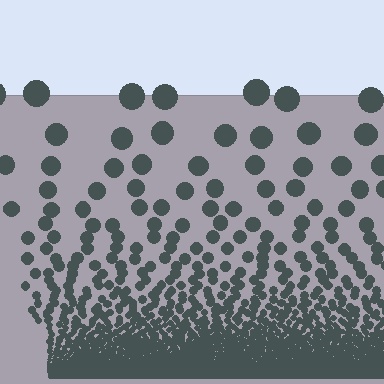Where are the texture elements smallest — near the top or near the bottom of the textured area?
Near the bottom.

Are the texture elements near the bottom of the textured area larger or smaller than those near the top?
Smaller. The gradient is inverted — elements near the bottom are smaller and denser.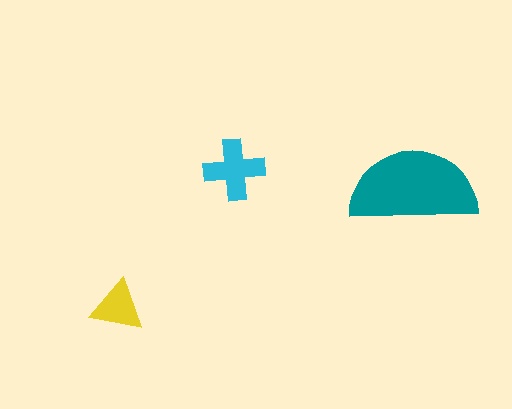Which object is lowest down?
The yellow triangle is bottommost.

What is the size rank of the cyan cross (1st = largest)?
2nd.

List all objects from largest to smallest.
The teal semicircle, the cyan cross, the yellow triangle.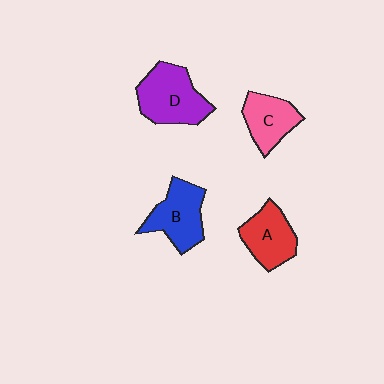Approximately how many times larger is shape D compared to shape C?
Approximately 1.4 times.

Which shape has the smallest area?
Shape C (pink).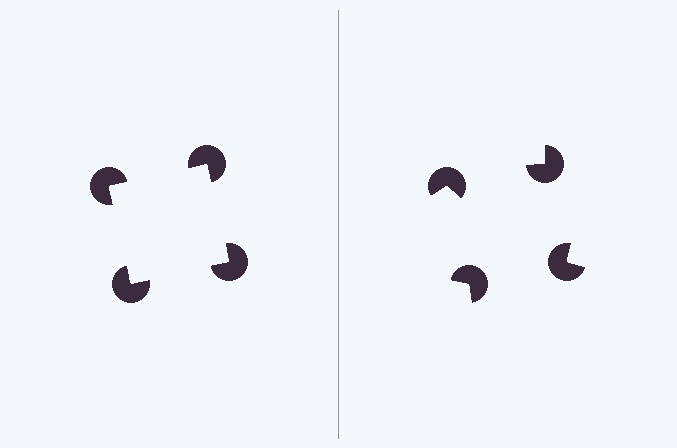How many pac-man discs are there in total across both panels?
8 — 4 on each side.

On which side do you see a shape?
An illusory square appears on the left side. On the right side the wedge cuts are rotated, so no coherent shape forms.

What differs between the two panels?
The pac-man discs are positioned identically on both sides; only the wedge orientations differ. On the left they align to a square; on the right they are misaligned.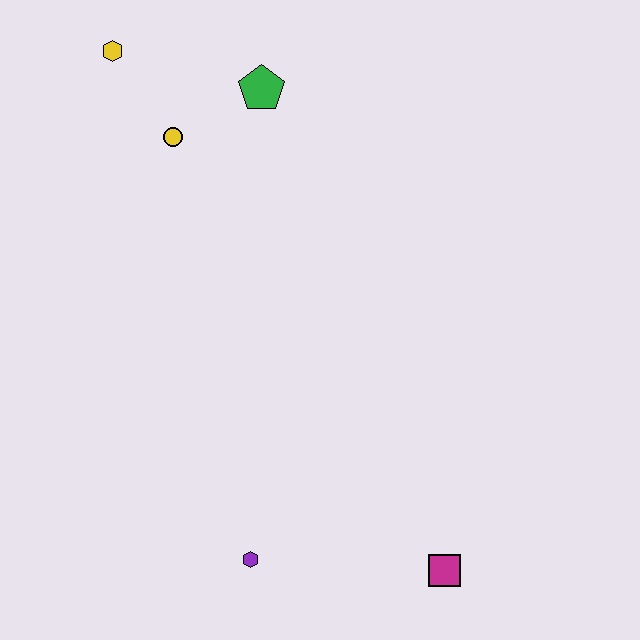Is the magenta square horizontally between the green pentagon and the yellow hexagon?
No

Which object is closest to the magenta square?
The purple hexagon is closest to the magenta square.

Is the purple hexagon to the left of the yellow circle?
No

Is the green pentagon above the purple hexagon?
Yes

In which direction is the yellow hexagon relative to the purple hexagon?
The yellow hexagon is above the purple hexagon.